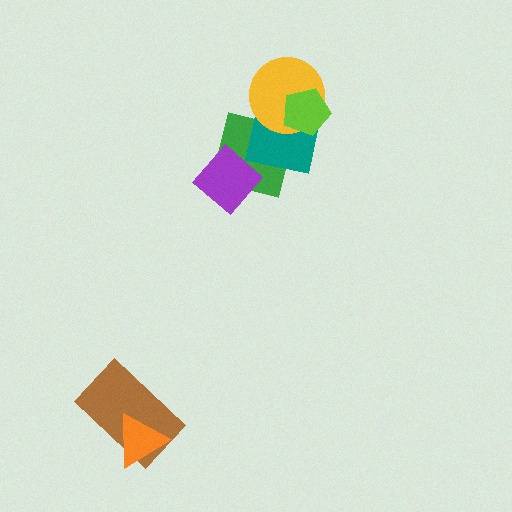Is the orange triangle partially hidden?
No, no other shape covers it.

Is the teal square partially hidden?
Yes, it is partially covered by another shape.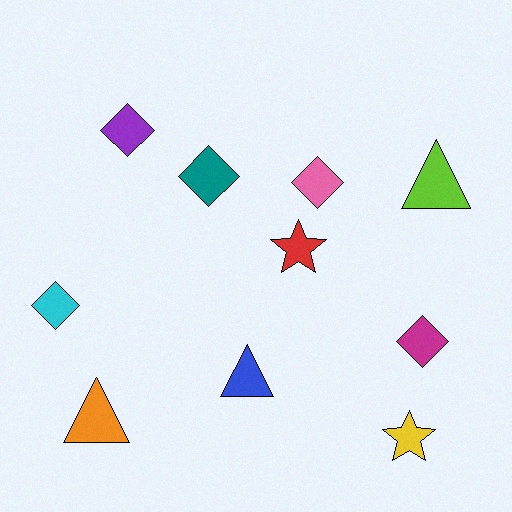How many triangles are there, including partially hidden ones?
There are 3 triangles.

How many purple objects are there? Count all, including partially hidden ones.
There is 1 purple object.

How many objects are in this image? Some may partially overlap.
There are 10 objects.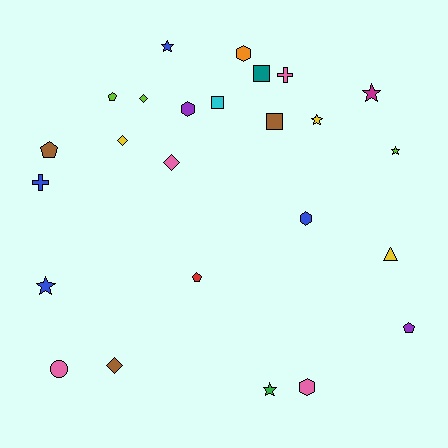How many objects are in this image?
There are 25 objects.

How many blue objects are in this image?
There are 4 blue objects.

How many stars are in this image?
There are 6 stars.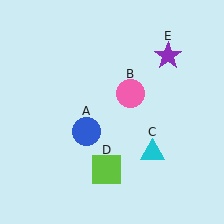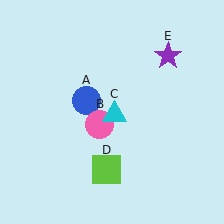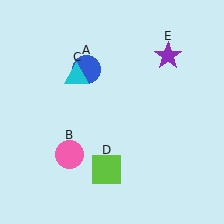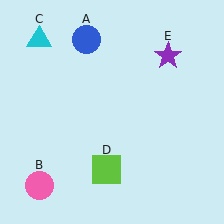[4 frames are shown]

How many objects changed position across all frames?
3 objects changed position: blue circle (object A), pink circle (object B), cyan triangle (object C).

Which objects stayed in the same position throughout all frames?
Lime square (object D) and purple star (object E) remained stationary.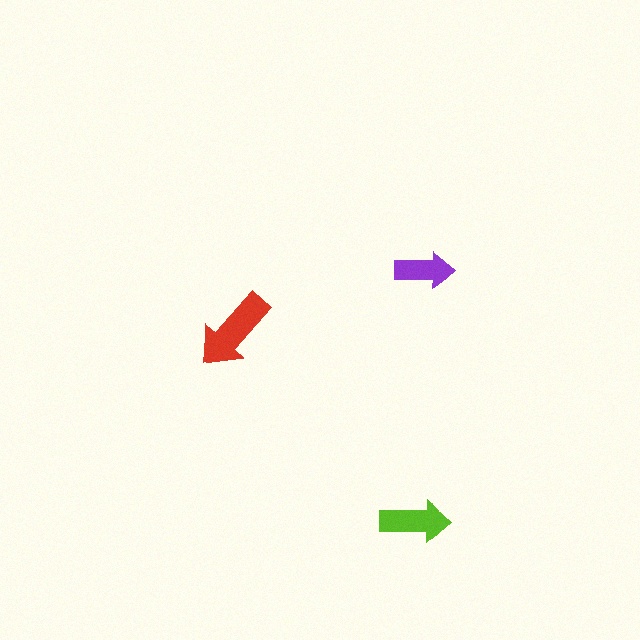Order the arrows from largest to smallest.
the red one, the lime one, the purple one.